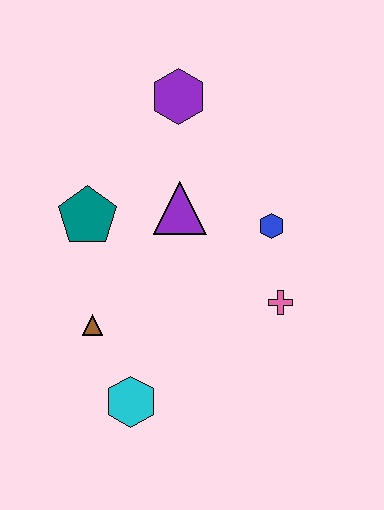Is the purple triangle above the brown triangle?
Yes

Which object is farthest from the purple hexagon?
The cyan hexagon is farthest from the purple hexagon.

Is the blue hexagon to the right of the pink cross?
No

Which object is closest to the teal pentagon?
The purple triangle is closest to the teal pentagon.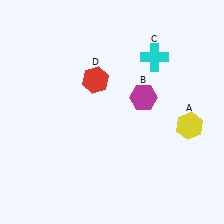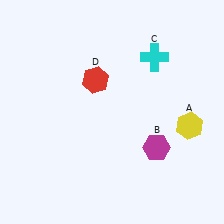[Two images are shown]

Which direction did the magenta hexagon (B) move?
The magenta hexagon (B) moved down.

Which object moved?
The magenta hexagon (B) moved down.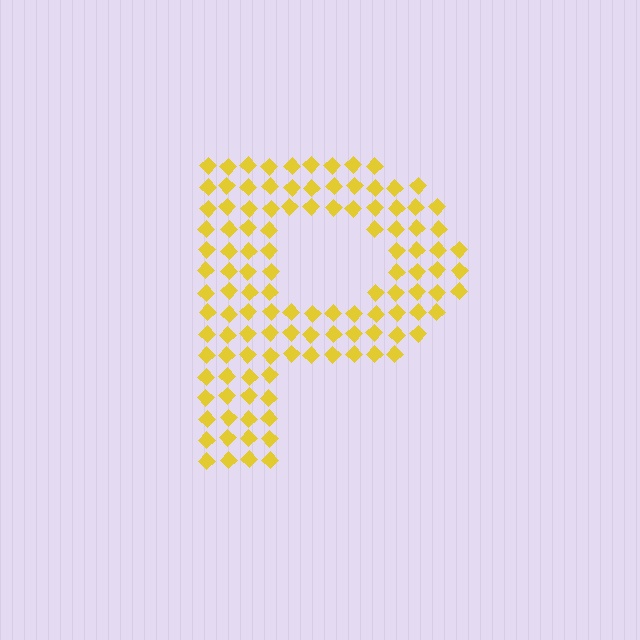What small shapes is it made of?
It is made of small diamonds.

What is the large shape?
The large shape is the letter P.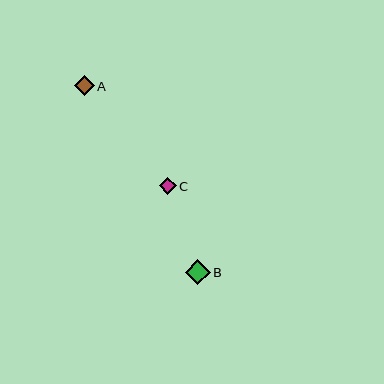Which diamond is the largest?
Diamond B is the largest with a size of approximately 25 pixels.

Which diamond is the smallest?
Diamond C is the smallest with a size of approximately 17 pixels.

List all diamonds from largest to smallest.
From largest to smallest: B, A, C.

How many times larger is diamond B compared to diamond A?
Diamond B is approximately 1.2 times the size of diamond A.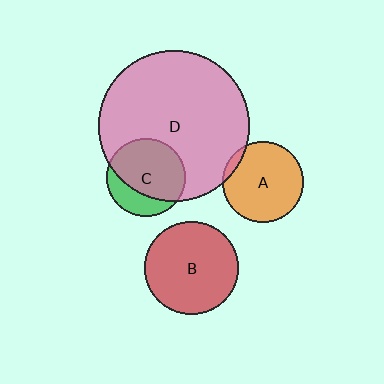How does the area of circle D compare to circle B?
Approximately 2.6 times.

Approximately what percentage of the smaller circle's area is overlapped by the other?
Approximately 70%.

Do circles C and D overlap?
Yes.